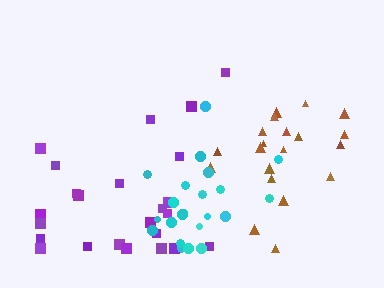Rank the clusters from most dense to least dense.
cyan, brown, purple.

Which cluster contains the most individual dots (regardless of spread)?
Purple (25).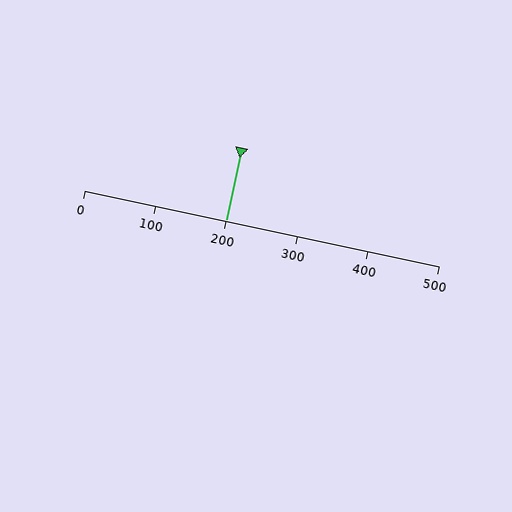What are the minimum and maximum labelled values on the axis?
The axis runs from 0 to 500.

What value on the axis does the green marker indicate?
The marker indicates approximately 200.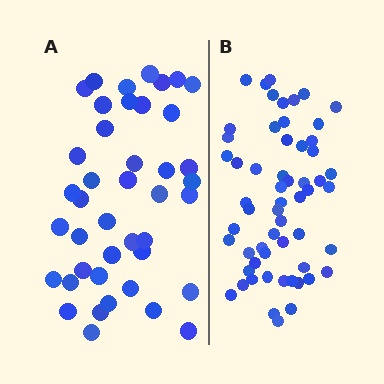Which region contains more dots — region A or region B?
Region B (the right region) has more dots.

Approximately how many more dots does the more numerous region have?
Region B has approximately 15 more dots than region A.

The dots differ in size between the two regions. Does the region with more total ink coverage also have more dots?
No. Region A has more total ink coverage because its dots are larger, but region B actually contains more individual dots. Total area can be misleading — the number of items is what matters here.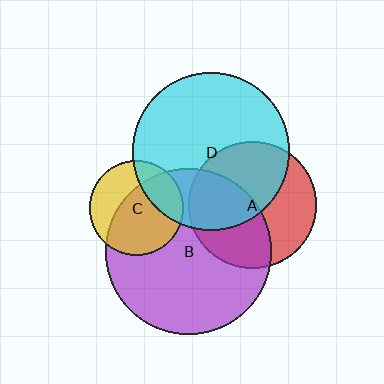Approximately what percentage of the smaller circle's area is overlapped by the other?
Approximately 25%.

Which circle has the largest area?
Circle B (purple).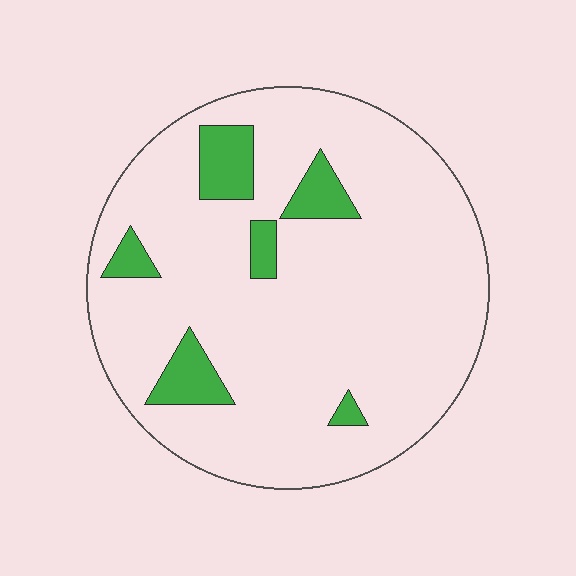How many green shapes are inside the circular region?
6.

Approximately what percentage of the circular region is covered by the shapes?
Approximately 10%.